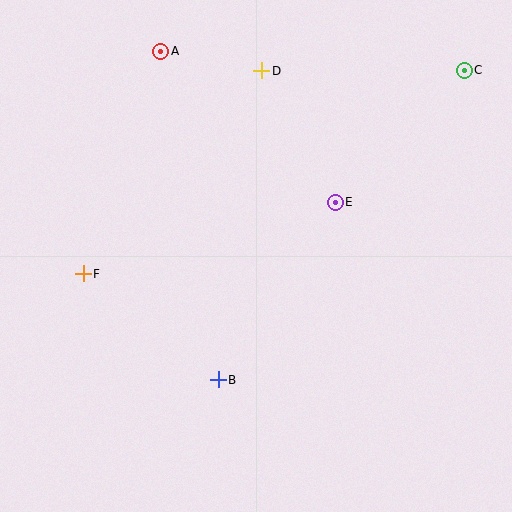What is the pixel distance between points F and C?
The distance between F and C is 432 pixels.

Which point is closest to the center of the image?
Point E at (335, 202) is closest to the center.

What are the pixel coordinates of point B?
Point B is at (218, 380).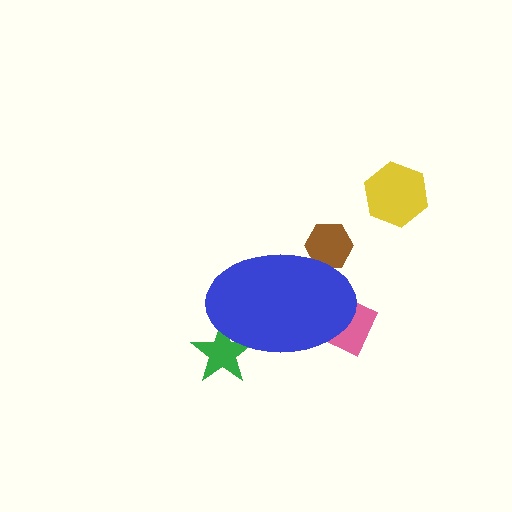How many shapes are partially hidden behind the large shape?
3 shapes are partially hidden.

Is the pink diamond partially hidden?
Yes, the pink diamond is partially hidden behind the blue ellipse.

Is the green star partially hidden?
Yes, the green star is partially hidden behind the blue ellipse.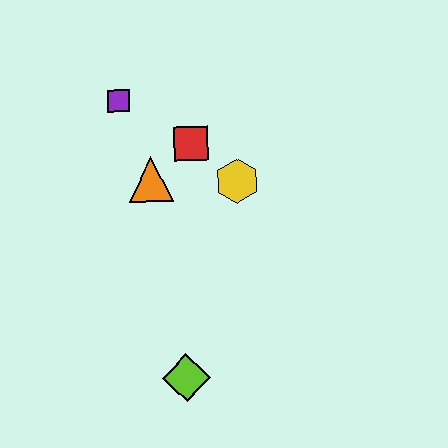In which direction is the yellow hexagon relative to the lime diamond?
The yellow hexagon is above the lime diamond.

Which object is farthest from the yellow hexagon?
The lime diamond is farthest from the yellow hexagon.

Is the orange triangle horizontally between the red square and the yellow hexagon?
No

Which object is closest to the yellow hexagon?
The red square is closest to the yellow hexagon.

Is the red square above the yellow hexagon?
Yes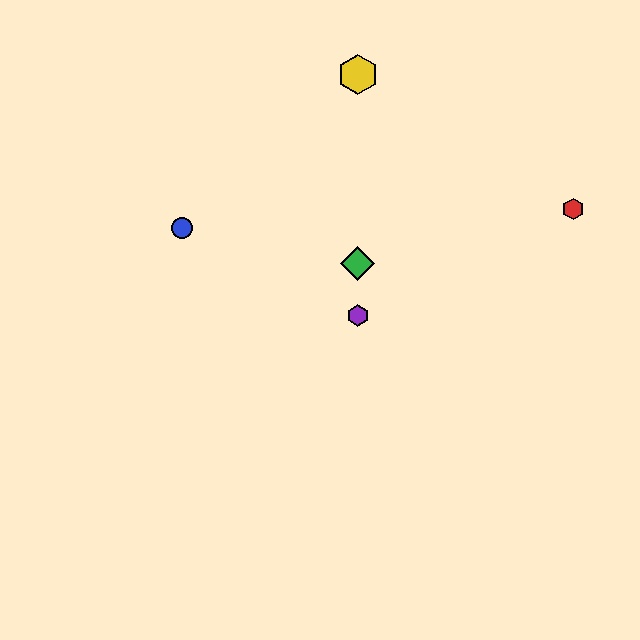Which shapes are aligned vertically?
The green diamond, the yellow hexagon, the purple hexagon are aligned vertically.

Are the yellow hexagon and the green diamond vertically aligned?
Yes, both are at x≈358.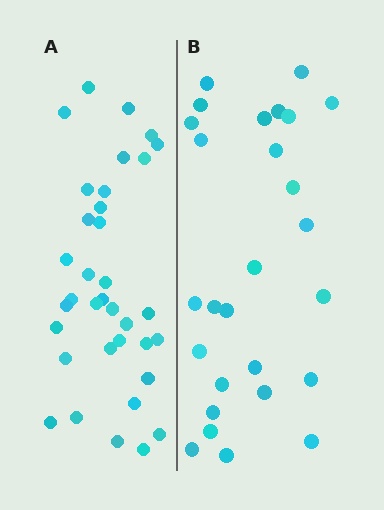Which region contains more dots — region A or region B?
Region A (the left region) has more dots.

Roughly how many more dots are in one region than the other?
Region A has roughly 8 or so more dots than region B.